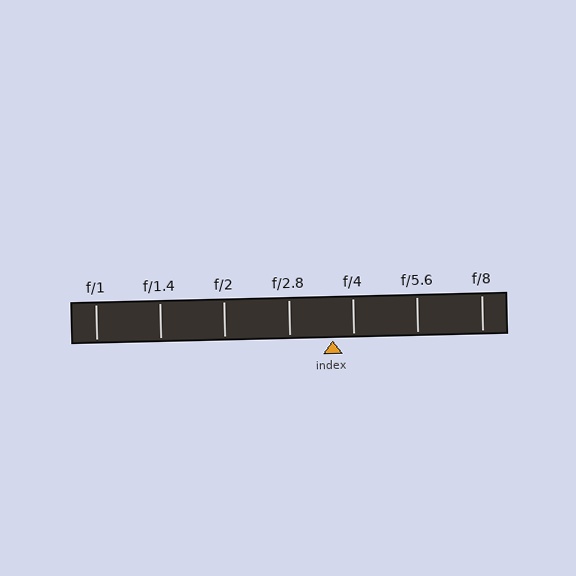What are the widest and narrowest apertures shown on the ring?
The widest aperture shown is f/1 and the narrowest is f/8.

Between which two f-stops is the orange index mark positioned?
The index mark is between f/2.8 and f/4.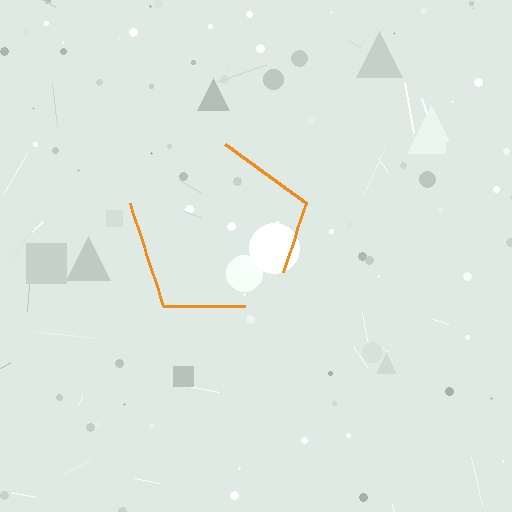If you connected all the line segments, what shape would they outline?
They would outline a pentagon.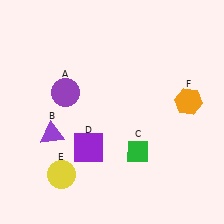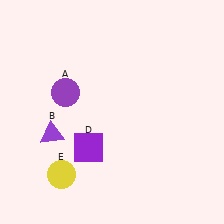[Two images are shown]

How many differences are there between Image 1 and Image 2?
There are 2 differences between the two images.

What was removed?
The orange hexagon (F), the green diamond (C) were removed in Image 2.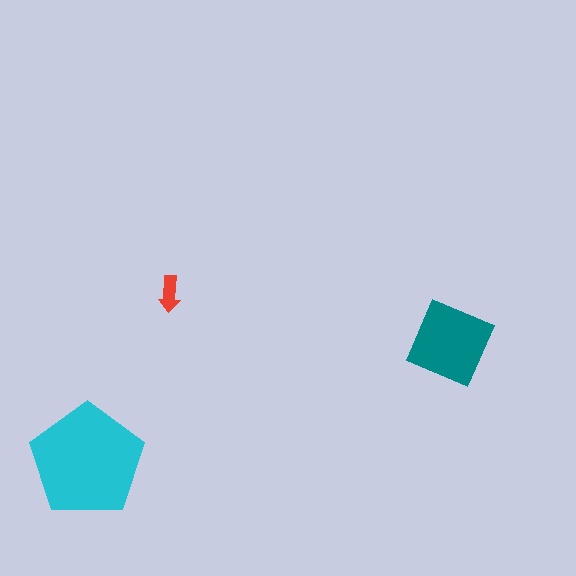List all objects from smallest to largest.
The red arrow, the teal diamond, the cyan pentagon.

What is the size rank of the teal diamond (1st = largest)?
2nd.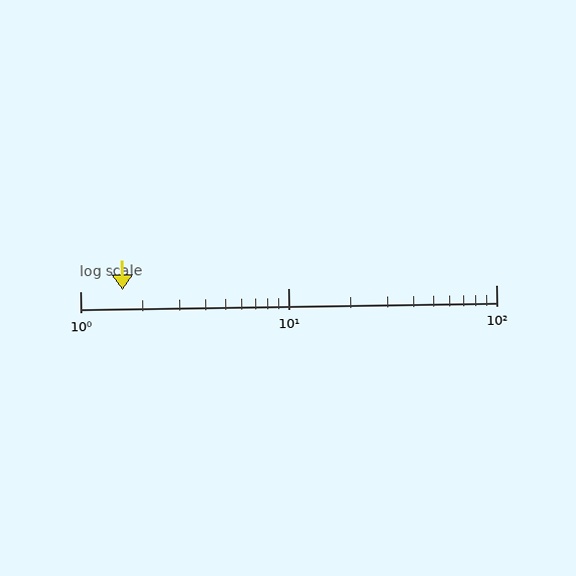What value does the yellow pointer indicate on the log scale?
The pointer indicates approximately 1.6.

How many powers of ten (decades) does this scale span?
The scale spans 2 decades, from 1 to 100.